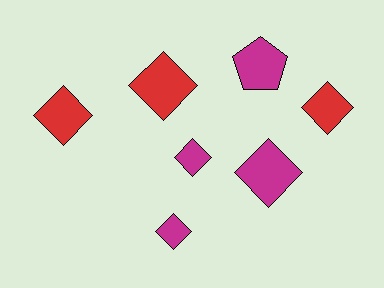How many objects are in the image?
There are 7 objects.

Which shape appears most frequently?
Diamond, with 6 objects.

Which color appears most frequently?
Magenta, with 4 objects.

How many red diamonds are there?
There are 3 red diamonds.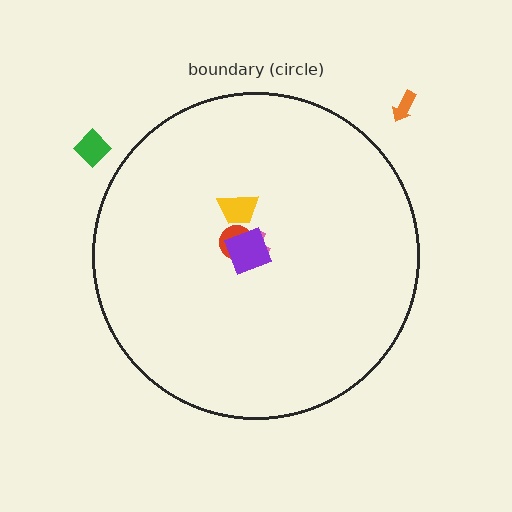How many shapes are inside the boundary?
4 inside, 2 outside.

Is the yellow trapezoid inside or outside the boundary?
Inside.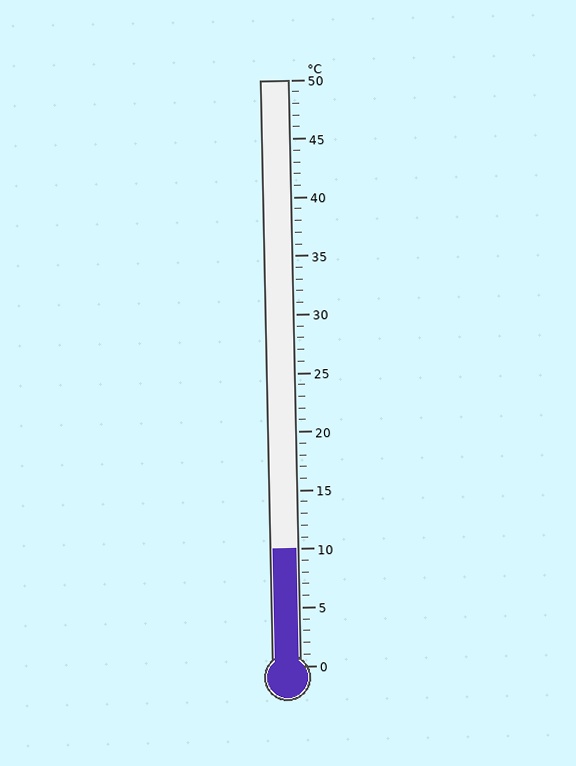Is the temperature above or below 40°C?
The temperature is below 40°C.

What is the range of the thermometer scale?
The thermometer scale ranges from 0°C to 50°C.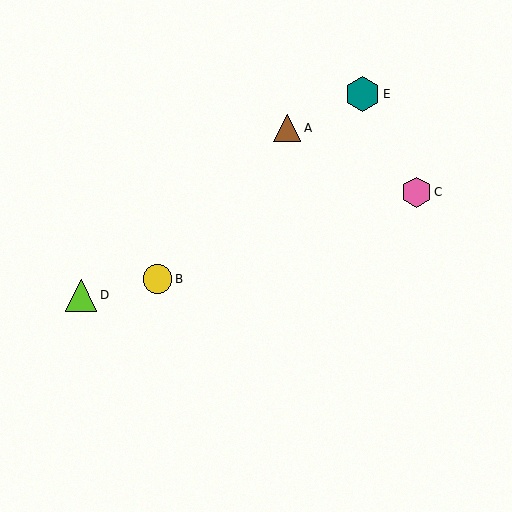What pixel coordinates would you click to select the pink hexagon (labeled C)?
Click at (417, 192) to select the pink hexagon C.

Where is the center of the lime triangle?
The center of the lime triangle is at (81, 296).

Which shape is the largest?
The teal hexagon (labeled E) is the largest.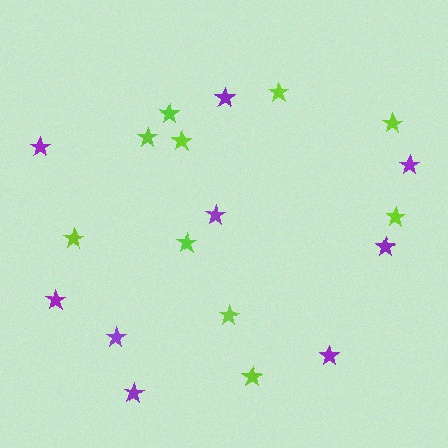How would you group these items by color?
There are 2 groups: one group of purple stars (9) and one group of lime stars (10).